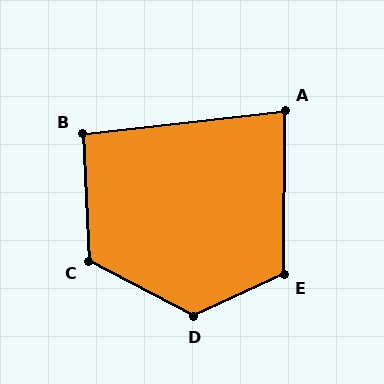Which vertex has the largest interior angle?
D, at approximately 128 degrees.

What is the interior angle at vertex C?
Approximately 120 degrees (obtuse).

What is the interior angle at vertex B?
Approximately 94 degrees (approximately right).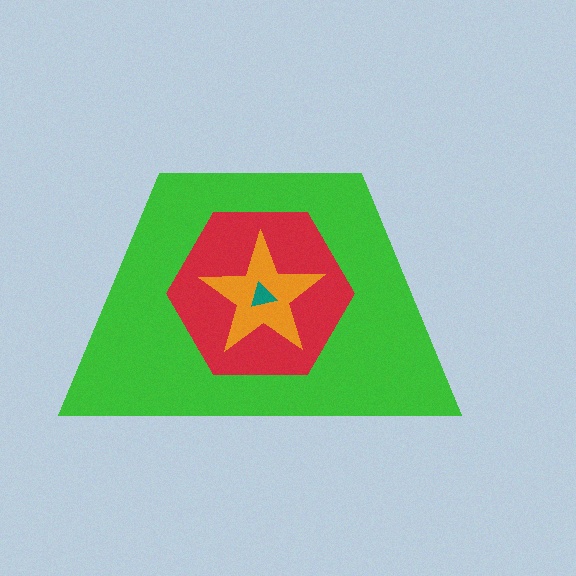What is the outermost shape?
The green trapezoid.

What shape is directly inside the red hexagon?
The orange star.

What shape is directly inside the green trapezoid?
The red hexagon.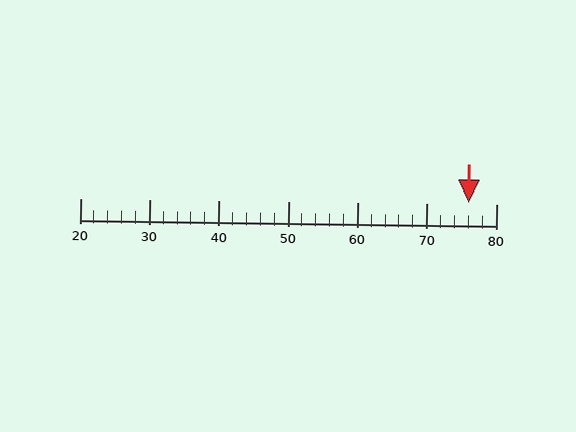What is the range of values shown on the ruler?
The ruler shows values from 20 to 80.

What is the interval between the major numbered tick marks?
The major tick marks are spaced 10 units apart.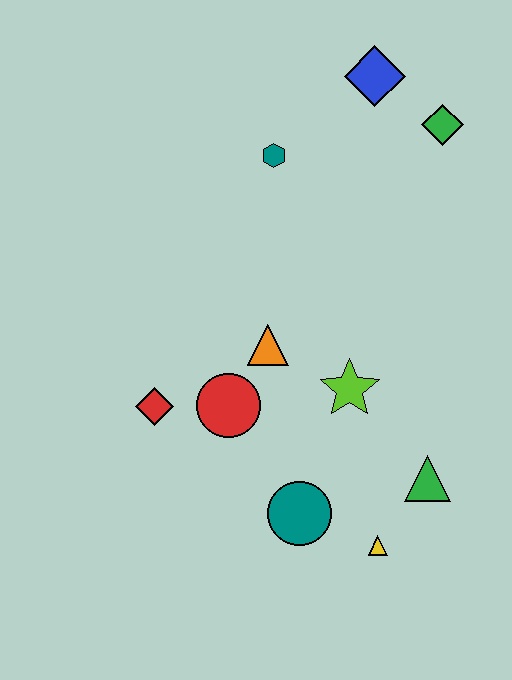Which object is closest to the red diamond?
The red circle is closest to the red diamond.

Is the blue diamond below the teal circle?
No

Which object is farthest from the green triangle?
The blue diamond is farthest from the green triangle.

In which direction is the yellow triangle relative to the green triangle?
The yellow triangle is below the green triangle.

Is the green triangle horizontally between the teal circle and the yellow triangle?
No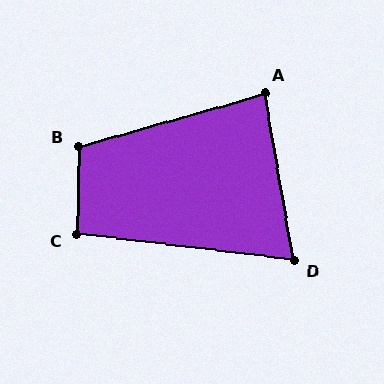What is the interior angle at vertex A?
Approximately 84 degrees (acute).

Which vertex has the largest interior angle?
B, at approximately 107 degrees.